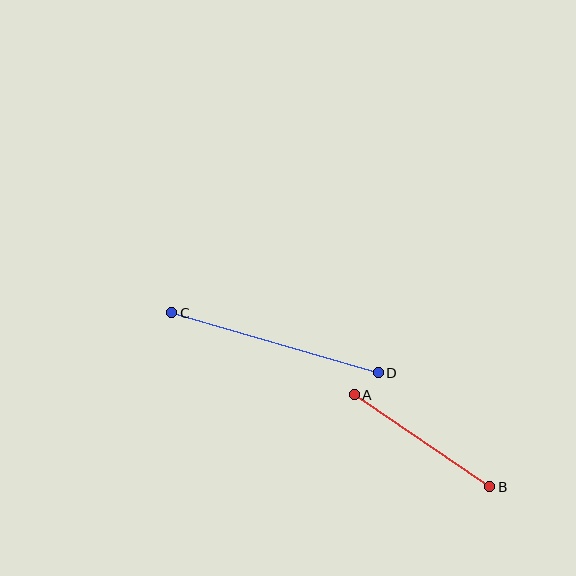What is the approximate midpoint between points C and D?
The midpoint is at approximately (275, 343) pixels.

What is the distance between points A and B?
The distance is approximately 163 pixels.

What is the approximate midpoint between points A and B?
The midpoint is at approximately (422, 441) pixels.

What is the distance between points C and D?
The distance is approximately 215 pixels.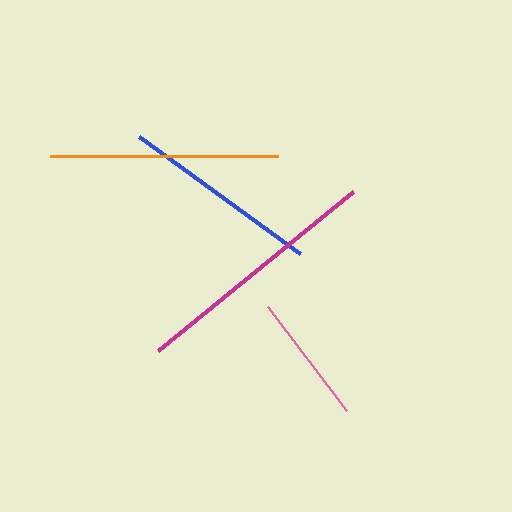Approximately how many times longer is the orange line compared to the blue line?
The orange line is approximately 1.2 times the length of the blue line.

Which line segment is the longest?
The magenta line is the longest at approximately 252 pixels.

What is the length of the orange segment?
The orange segment is approximately 229 pixels long.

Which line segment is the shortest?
The pink line is the shortest at approximately 130 pixels.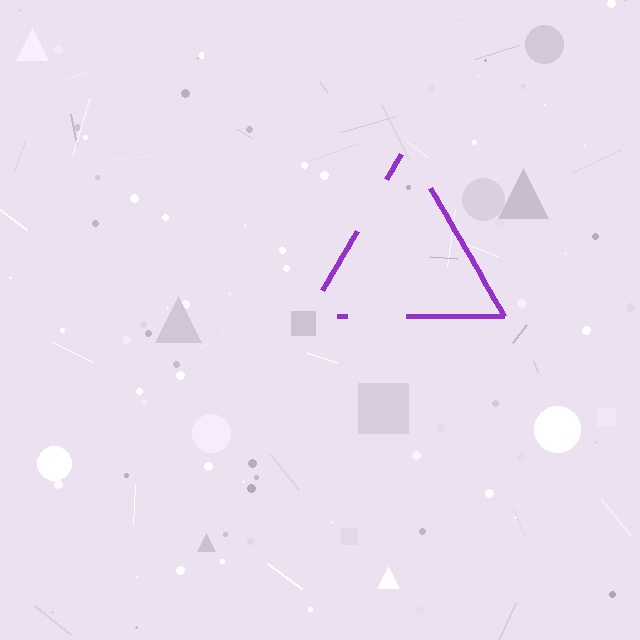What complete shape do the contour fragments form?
The contour fragments form a triangle.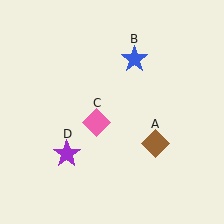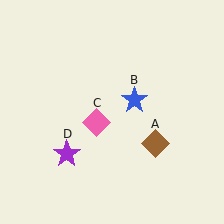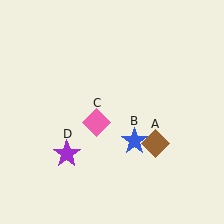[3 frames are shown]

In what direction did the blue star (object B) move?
The blue star (object B) moved down.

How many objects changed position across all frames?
1 object changed position: blue star (object B).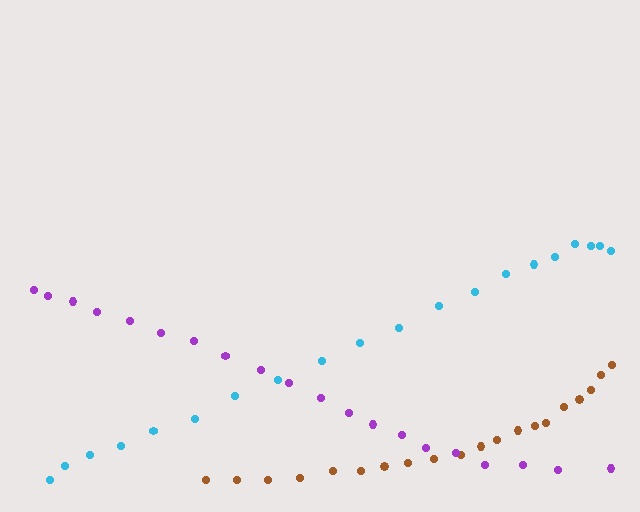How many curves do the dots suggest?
There are 3 distinct paths.